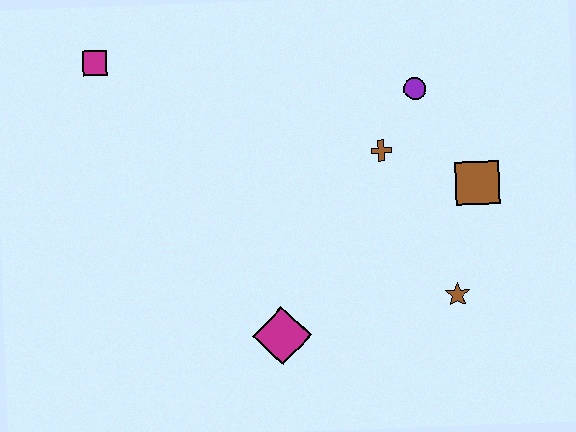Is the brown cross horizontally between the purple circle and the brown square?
No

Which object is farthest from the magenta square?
The brown star is farthest from the magenta square.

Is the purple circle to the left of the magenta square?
No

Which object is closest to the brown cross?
The purple circle is closest to the brown cross.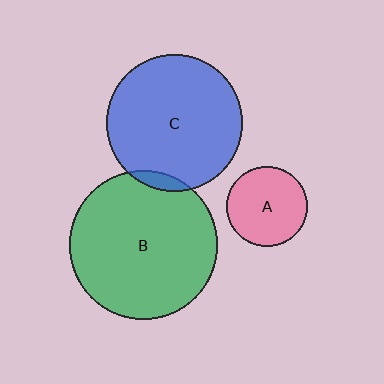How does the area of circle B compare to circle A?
Approximately 3.4 times.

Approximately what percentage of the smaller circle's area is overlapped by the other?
Approximately 5%.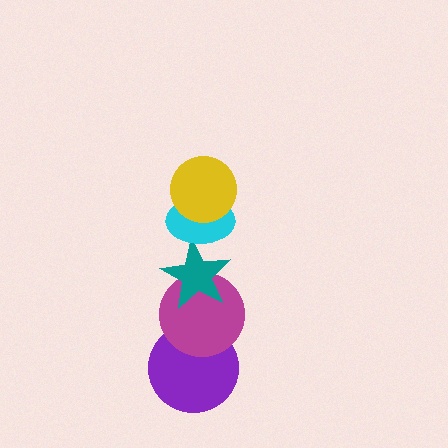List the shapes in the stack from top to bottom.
From top to bottom: the yellow circle, the cyan ellipse, the teal star, the magenta circle, the purple circle.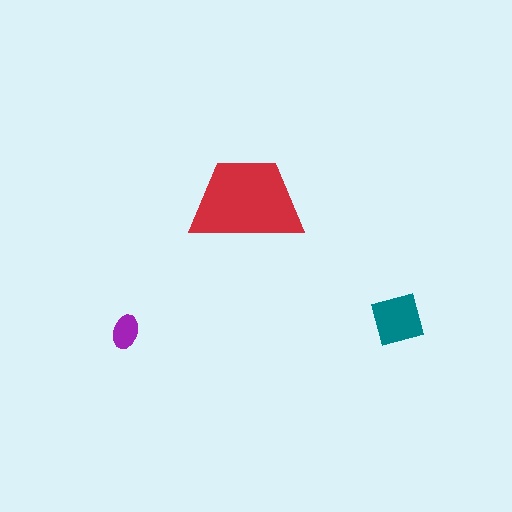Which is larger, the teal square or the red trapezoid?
The red trapezoid.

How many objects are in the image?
There are 3 objects in the image.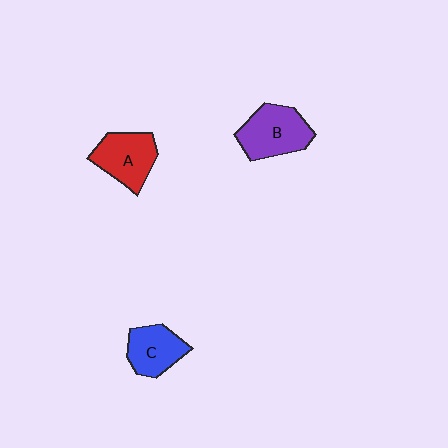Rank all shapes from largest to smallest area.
From largest to smallest: B (purple), A (red), C (blue).